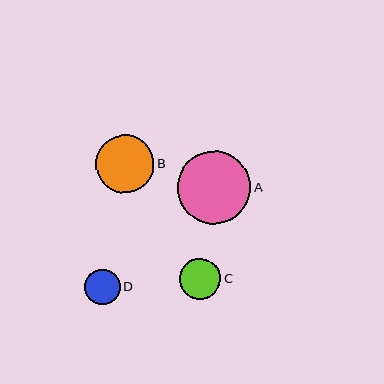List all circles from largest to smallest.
From largest to smallest: A, B, C, D.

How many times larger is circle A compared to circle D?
Circle A is approximately 2.1 times the size of circle D.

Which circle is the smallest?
Circle D is the smallest with a size of approximately 36 pixels.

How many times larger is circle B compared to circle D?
Circle B is approximately 1.6 times the size of circle D.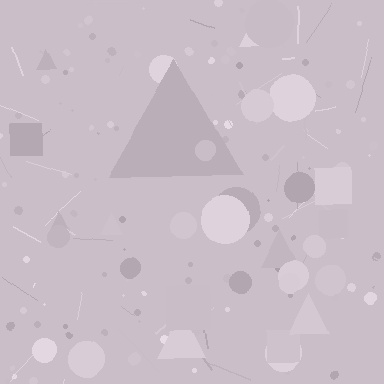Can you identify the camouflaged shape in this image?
The camouflaged shape is a triangle.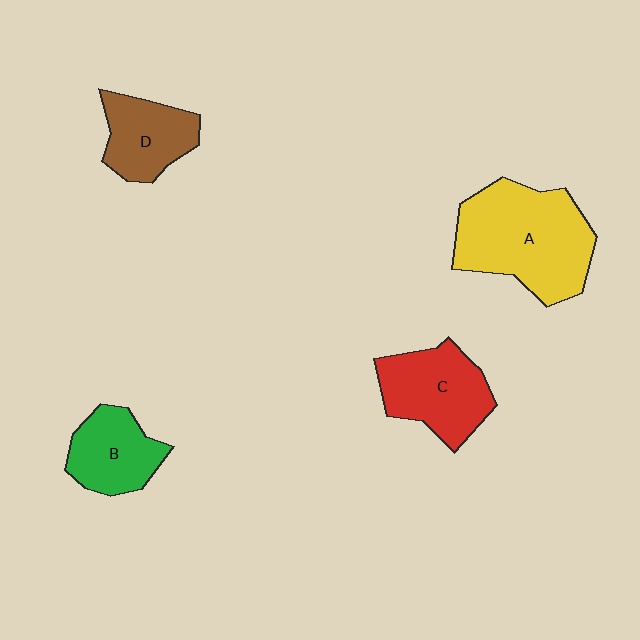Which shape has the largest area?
Shape A (yellow).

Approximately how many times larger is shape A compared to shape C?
Approximately 1.5 times.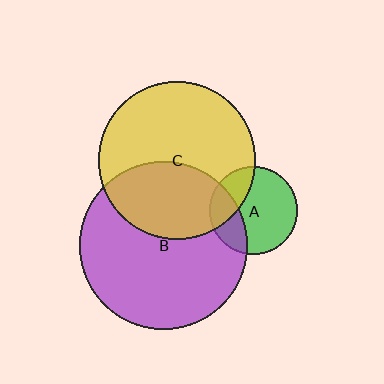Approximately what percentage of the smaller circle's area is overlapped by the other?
Approximately 25%.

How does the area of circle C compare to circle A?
Approximately 3.2 times.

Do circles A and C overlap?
Yes.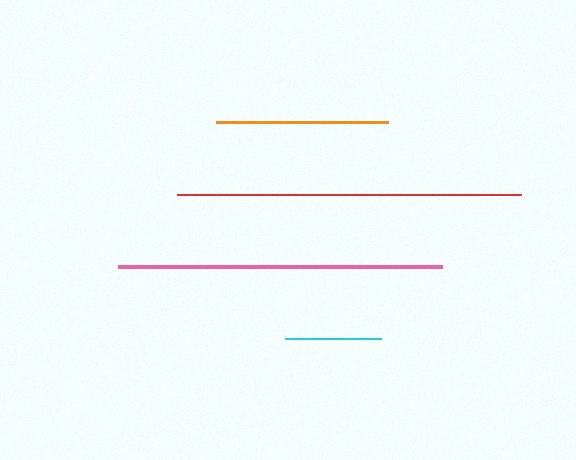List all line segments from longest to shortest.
From longest to shortest: red, pink, orange, cyan.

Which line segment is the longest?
The red line is the longest at approximately 344 pixels.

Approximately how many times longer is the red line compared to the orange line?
The red line is approximately 2.0 times the length of the orange line.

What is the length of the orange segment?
The orange segment is approximately 171 pixels long.